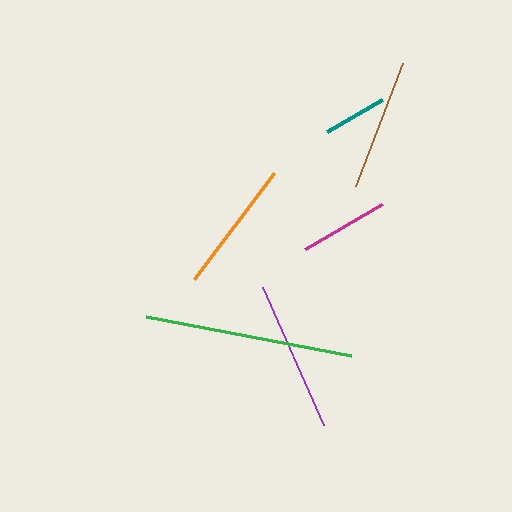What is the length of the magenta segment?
The magenta segment is approximately 90 pixels long.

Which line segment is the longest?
The green line is the longest at approximately 209 pixels.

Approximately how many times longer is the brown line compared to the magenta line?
The brown line is approximately 1.5 times the length of the magenta line.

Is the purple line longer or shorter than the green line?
The green line is longer than the purple line.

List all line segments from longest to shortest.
From longest to shortest: green, purple, orange, brown, magenta, teal.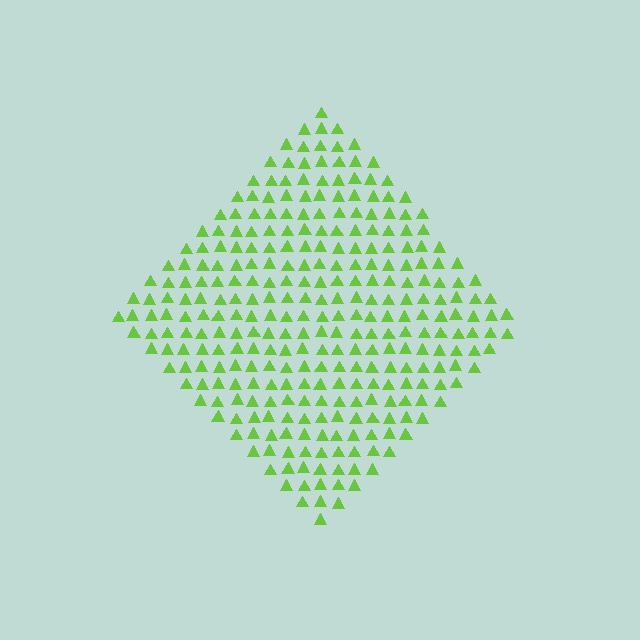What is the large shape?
The large shape is a diamond.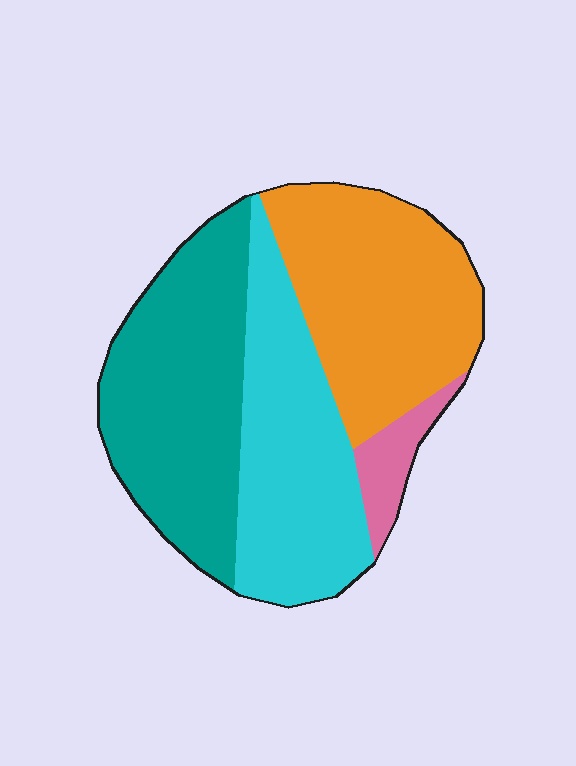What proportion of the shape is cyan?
Cyan covers about 30% of the shape.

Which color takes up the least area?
Pink, at roughly 5%.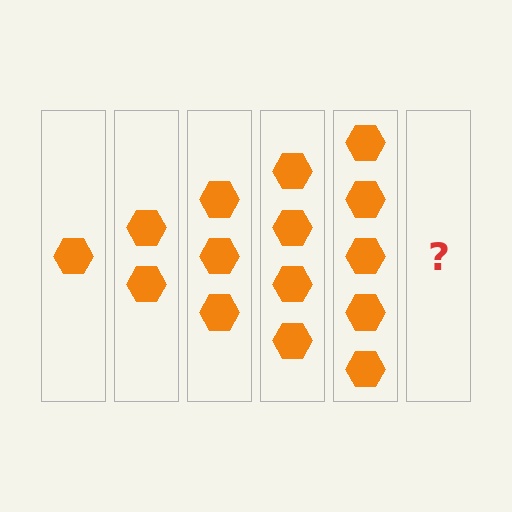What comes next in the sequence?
The next element should be 6 hexagons.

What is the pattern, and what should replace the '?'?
The pattern is that each step adds one more hexagon. The '?' should be 6 hexagons.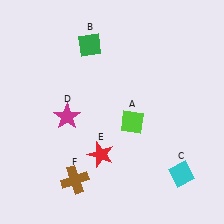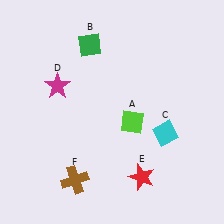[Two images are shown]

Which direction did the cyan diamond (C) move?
The cyan diamond (C) moved up.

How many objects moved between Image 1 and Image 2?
3 objects moved between the two images.